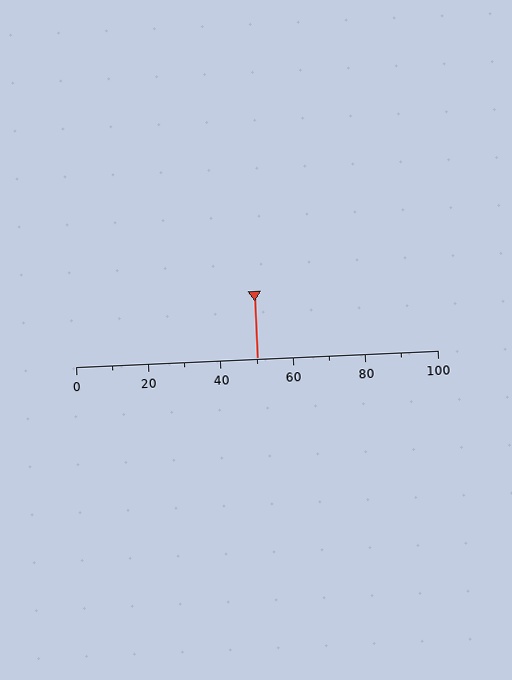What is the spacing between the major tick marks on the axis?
The major ticks are spaced 20 apart.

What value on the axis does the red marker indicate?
The marker indicates approximately 50.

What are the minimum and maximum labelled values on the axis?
The axis runs from 0 to 100.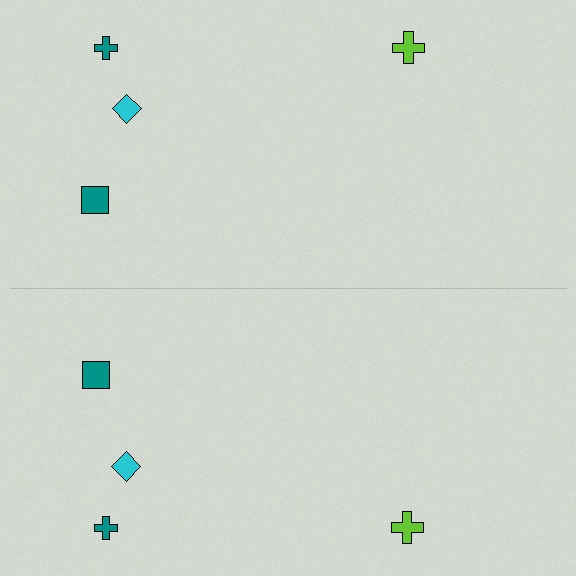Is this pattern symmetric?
Yes, this pattern has bilateral (reflection) symmetry.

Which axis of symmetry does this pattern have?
The pattern has a horizontal axis of symmetry running through the center of the image.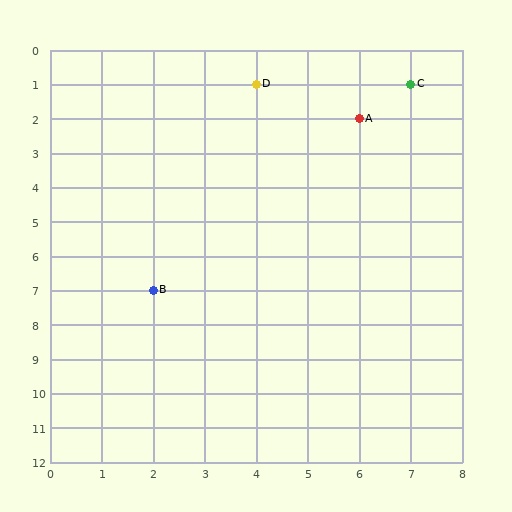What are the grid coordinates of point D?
Point D is at grid coordinates (4, 1).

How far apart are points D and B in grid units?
Points D and B are 2 columns and 6 rows apart (about 6.3 grid units diagonally).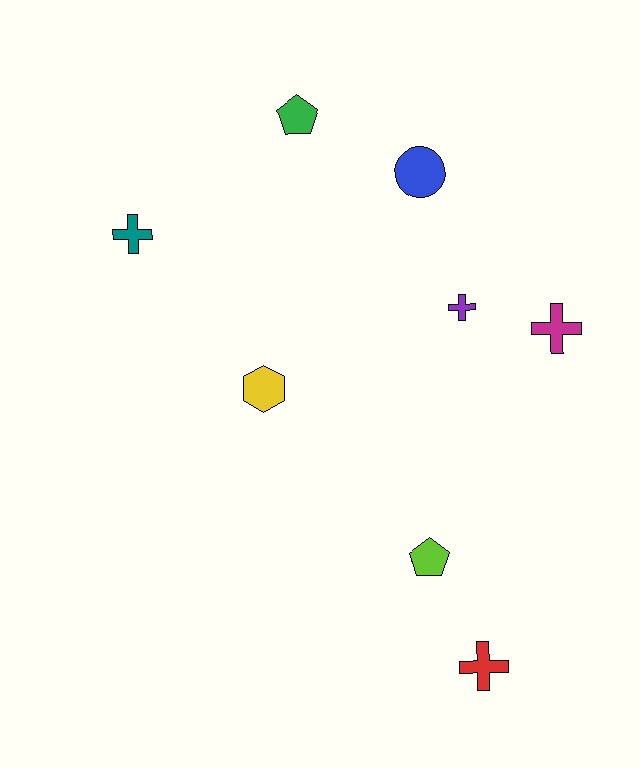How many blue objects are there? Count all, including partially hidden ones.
There is 1 blue object.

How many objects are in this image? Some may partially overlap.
There are 8 objects.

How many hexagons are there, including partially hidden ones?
There is 1 hexagon.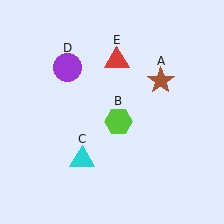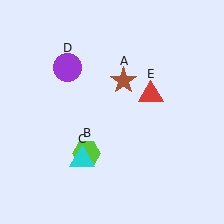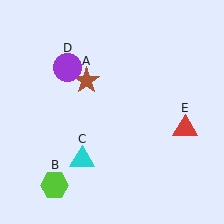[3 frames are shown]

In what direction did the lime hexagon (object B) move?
The lime hexagon (object B) moved down and to the left.